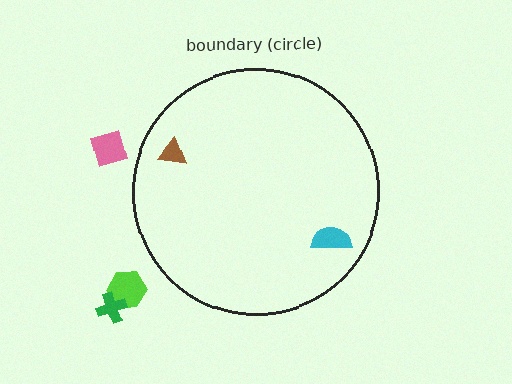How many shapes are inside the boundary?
2 inside, 3 outside.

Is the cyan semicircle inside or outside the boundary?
Inside.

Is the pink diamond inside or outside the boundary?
Outside.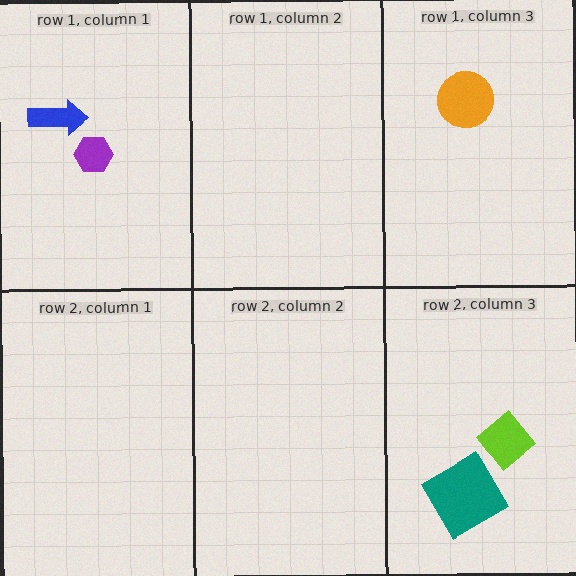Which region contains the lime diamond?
The row 2, column 3 region.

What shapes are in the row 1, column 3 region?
The orange circle.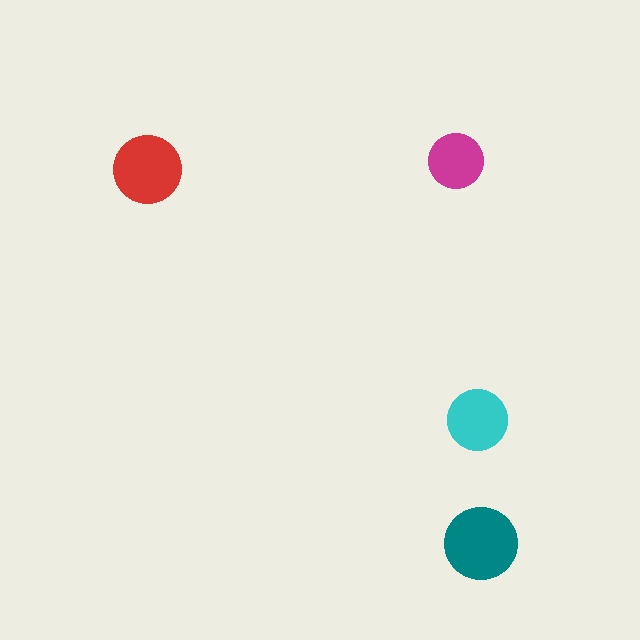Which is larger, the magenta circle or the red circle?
The red one.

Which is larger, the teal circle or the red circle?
The teal one.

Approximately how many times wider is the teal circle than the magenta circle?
About 1.5 times wider.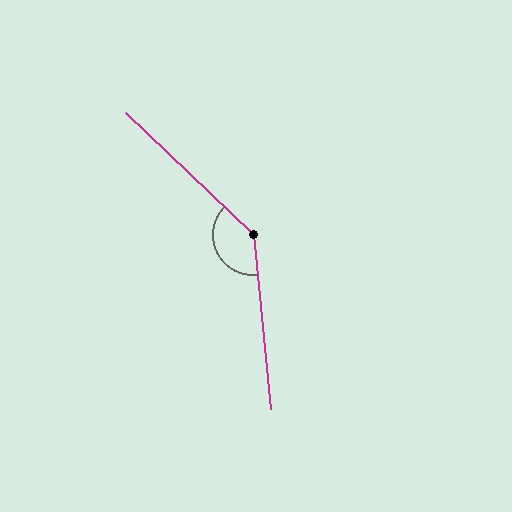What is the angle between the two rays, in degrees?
Approximately 139 degrees.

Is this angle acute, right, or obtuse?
It is obtuse.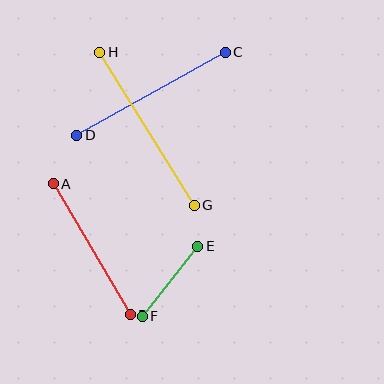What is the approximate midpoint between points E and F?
The midpoint is at approximately (170, 281) pixels.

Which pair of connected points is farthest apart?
Points G and H are farthest apart.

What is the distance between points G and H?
The distance is approximately 180 pixels.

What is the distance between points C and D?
The distance is approximately 170 pixels.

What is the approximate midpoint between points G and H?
The midpoint is at approximately (147, 129) pixels.